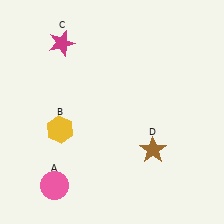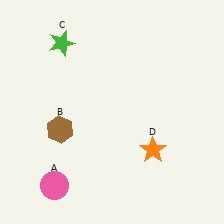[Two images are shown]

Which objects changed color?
B changed from yellow to brown. C changed from magenta to green. D changed from brown to orange.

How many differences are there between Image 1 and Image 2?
There are 3 differences between the two images.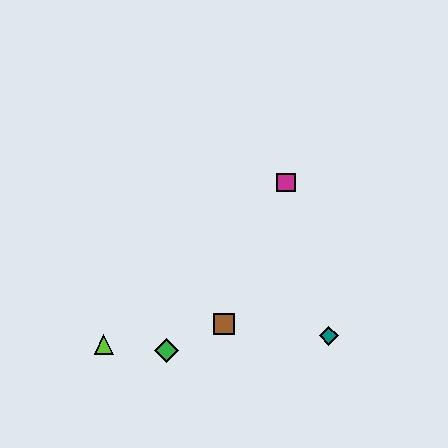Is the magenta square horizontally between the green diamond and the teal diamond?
Yes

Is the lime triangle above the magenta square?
No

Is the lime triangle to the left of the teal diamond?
Yes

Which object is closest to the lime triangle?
The green diamond is closest to the lime triangle.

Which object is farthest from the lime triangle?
The magenta square is farthest from the lime triangle.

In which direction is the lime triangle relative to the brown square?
The lime triangle is to the left of the brown square.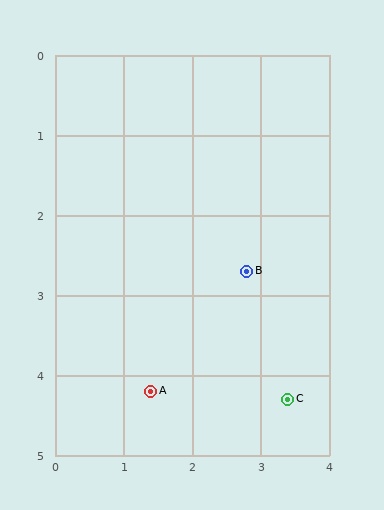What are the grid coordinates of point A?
Point A is at approximately (1.4, 4.2).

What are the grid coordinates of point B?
Point B is at approximately (2.8, 2.7).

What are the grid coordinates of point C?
Point C is at approximately (3.4, 4.3).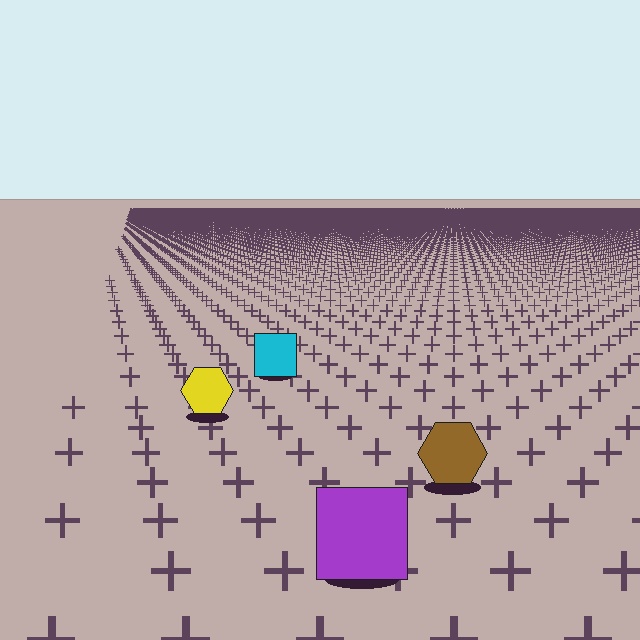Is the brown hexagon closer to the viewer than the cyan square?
Yes. The brown hexagon is closer — you can tell from the texture gradient: the ground texture is coarser near it.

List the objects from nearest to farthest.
From nearest to farthest: the purple square, the brown hexagon, the yellow hexagon, the cyan square.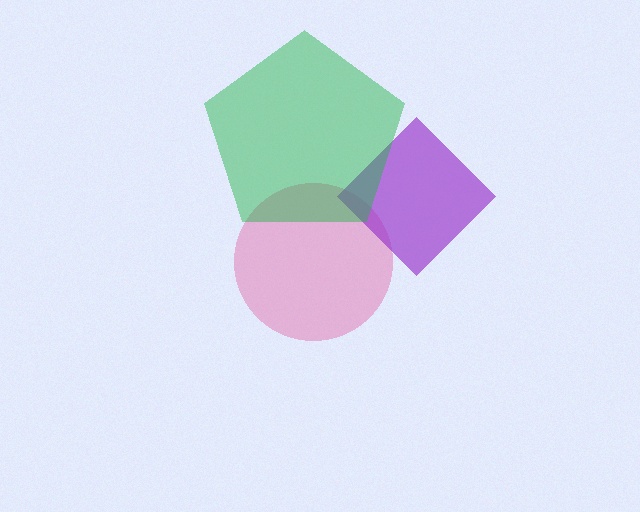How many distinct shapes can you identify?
There are 3 distinct shapes: a pink circle, a purple diamond, a green pentagon.